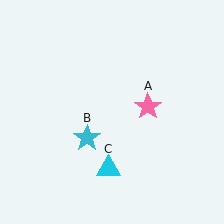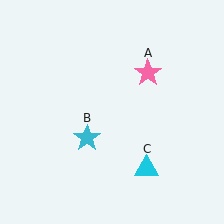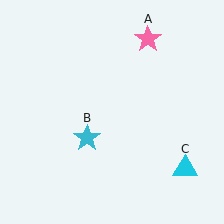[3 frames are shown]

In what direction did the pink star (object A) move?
The pink star (object A) moved up.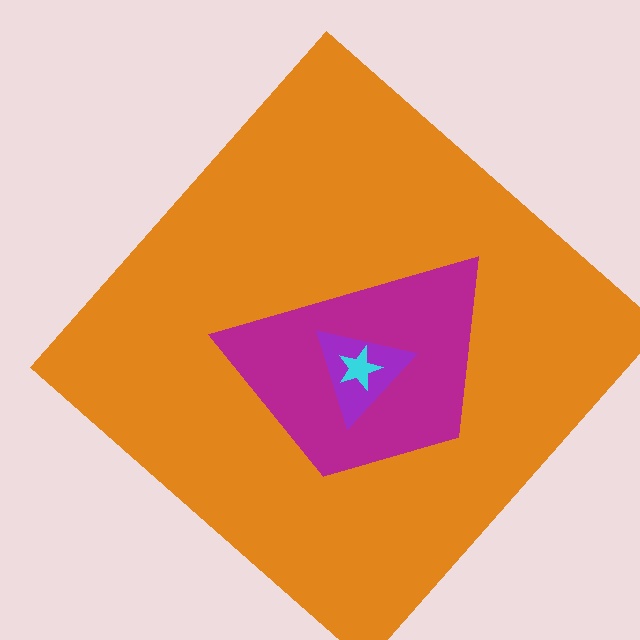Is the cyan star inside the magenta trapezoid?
Yes.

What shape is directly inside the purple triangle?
The cyan star.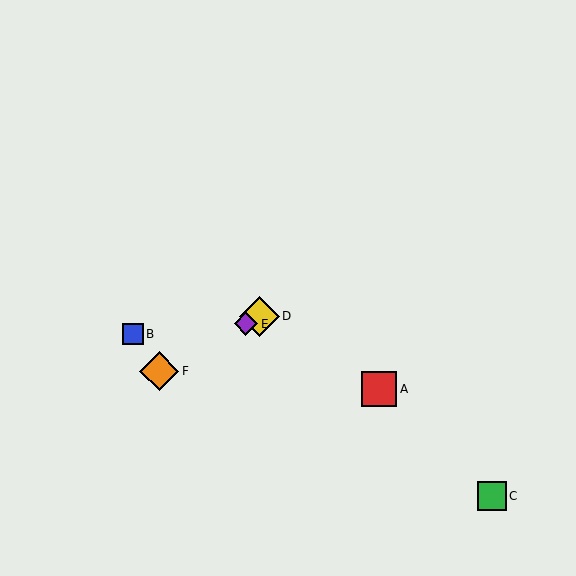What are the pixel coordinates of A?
Object A is at (379, 389).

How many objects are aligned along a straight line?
3 objects (D, E, F) are aligned along a straight line.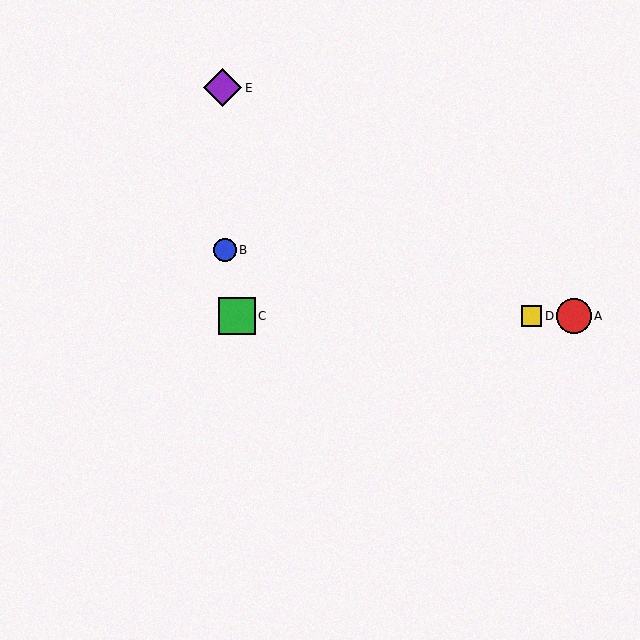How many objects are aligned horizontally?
3 objects (A, C, D) are aligned horizontally.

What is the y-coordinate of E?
Object E is at y≈88.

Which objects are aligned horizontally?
Objects A, C, D are aligned horizontally.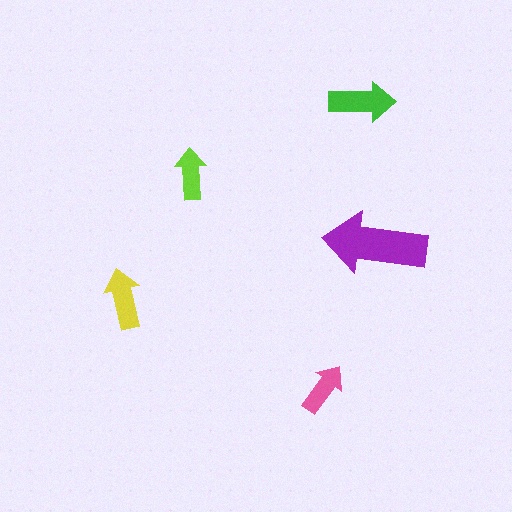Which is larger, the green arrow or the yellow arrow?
The green one.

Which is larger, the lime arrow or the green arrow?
The green one.